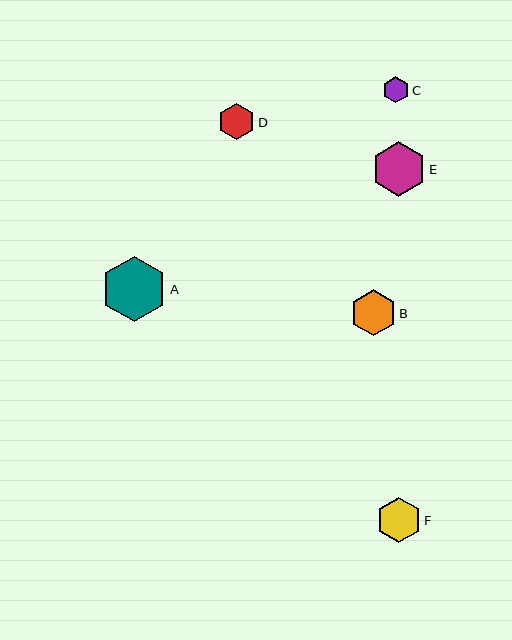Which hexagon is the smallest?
Hexagon C is the smallest with a size of approximately 26 pixels.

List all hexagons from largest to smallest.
From largest to smallest: A, E, B, F, D, C.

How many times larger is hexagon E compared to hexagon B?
Hexagon E is approximately 1.2 times the size of hexagon B.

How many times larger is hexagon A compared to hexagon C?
Hexagon A is approximately 2.5 times the size of hexagon C.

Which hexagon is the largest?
Hexagon A is the largest with a size of approximately 66 pixels.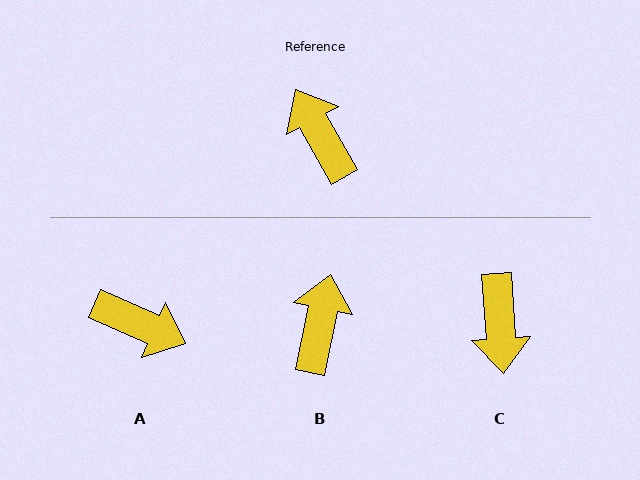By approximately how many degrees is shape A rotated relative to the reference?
Approximately 143 degrees clockwise.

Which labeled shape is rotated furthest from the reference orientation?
C, about 155 degrees away.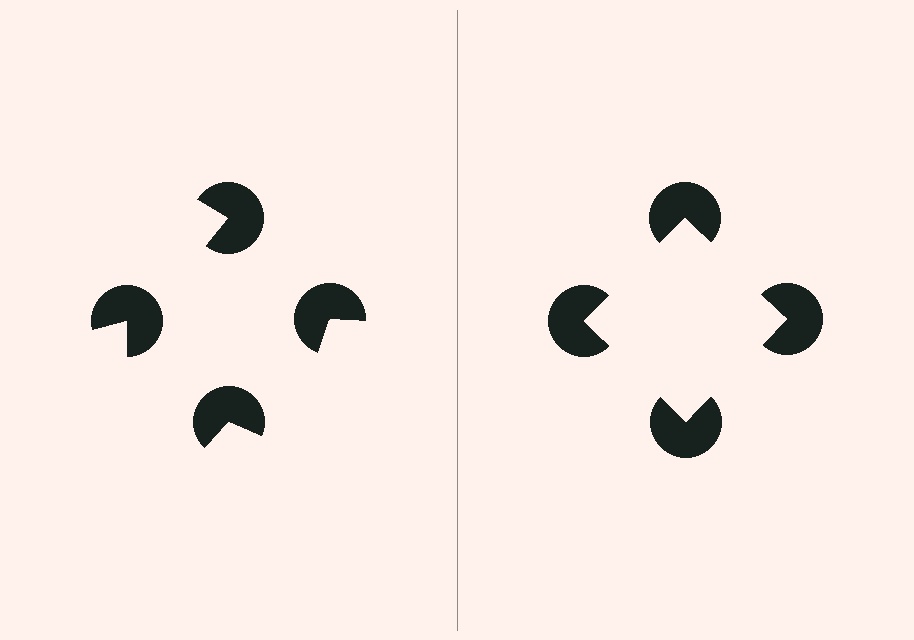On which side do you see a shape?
An illusory square appears on the right side. On the left side the wedge cuts are rotated, so no coherent shape forms.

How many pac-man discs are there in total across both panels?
8 — 4 on each side.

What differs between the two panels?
The pac-man discs are positioned identically on both sides; only the wedge orientations differ. On the right they align to a square; on the left they are misaligned.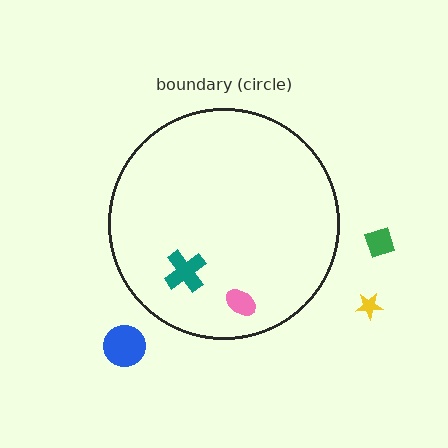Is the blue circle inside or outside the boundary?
Outside.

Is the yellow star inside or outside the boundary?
Outside.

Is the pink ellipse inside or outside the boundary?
Inside.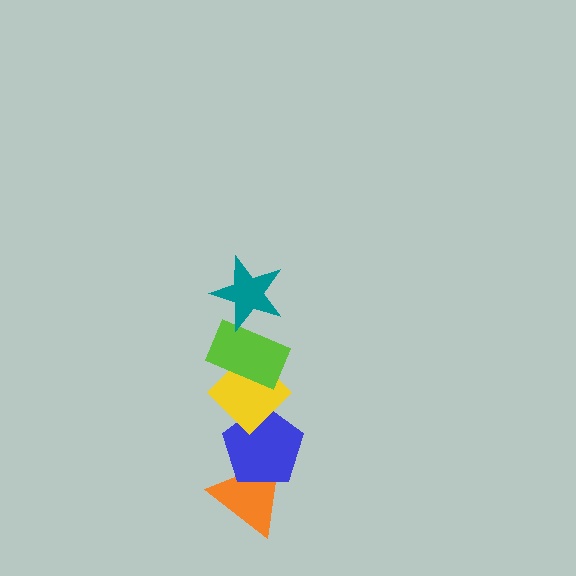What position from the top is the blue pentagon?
The blue pentagon is 4th from the top.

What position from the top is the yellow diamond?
The yellow diamond is 3rd from the top.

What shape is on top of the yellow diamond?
The lime rectangle is on top of the yellow diamond.